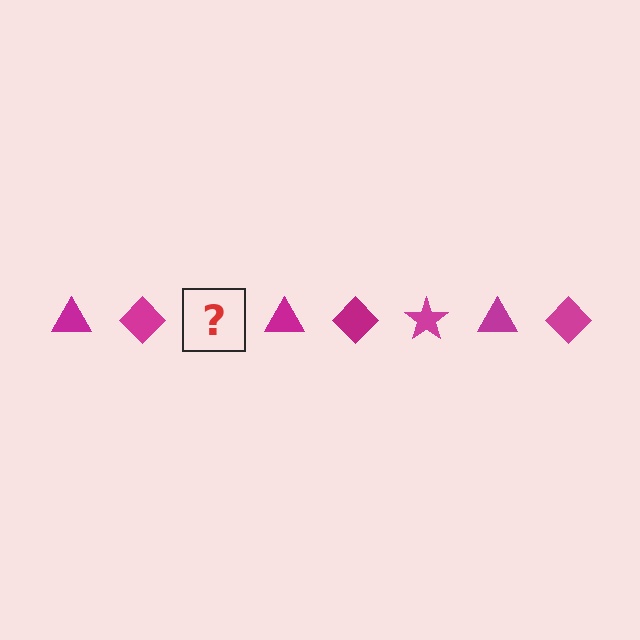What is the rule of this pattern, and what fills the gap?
The rule is that the pattern cycles through triangle, diamond, star shapes in magenta. The gap should be filled with a magenta star.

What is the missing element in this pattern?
The missing element is a magenta star.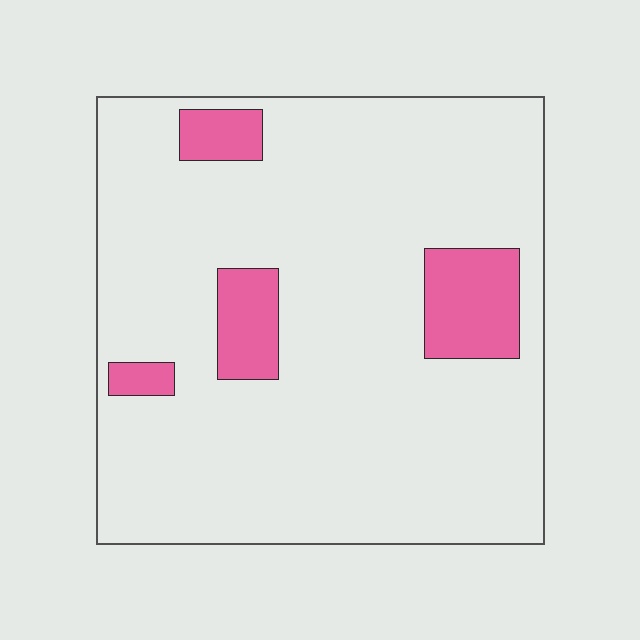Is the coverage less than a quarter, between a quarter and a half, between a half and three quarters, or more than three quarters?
Less than a quarter.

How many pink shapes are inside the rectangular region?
4.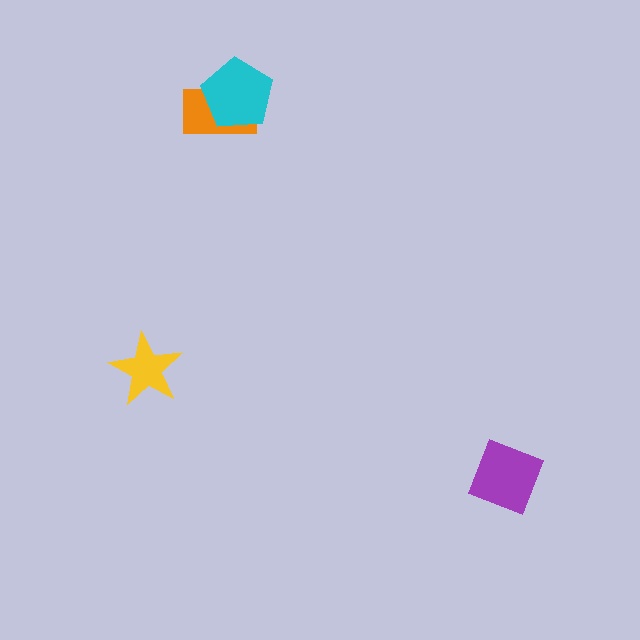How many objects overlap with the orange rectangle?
1 object overlaps with the orange rectangle.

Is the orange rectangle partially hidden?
Yes, it is partially covered by another shape.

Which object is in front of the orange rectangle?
The cyan pentagon is in front of the orange rectangle.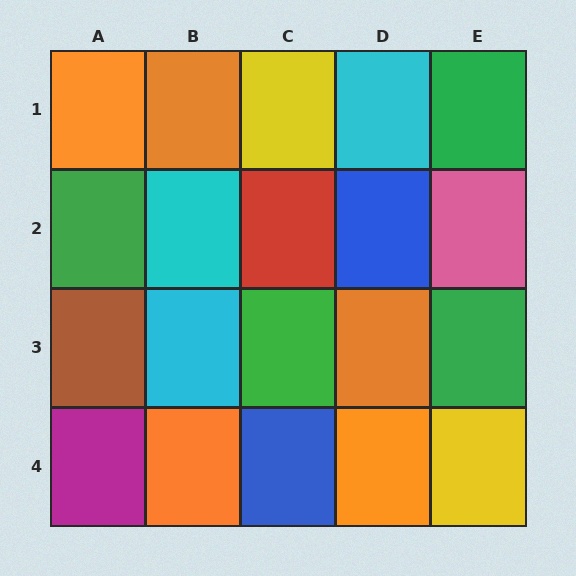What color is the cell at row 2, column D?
Blue.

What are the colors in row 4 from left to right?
Magenta, orange, blue, orange, yellow.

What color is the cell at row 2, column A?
Green.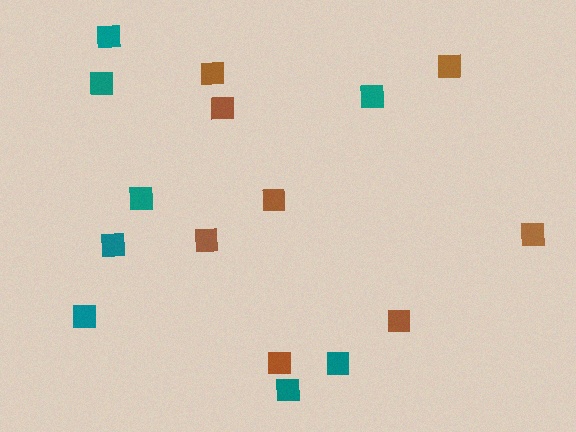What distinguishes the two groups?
There are 2 groups: one group of teal squares (8) and one group of brown squares (8).